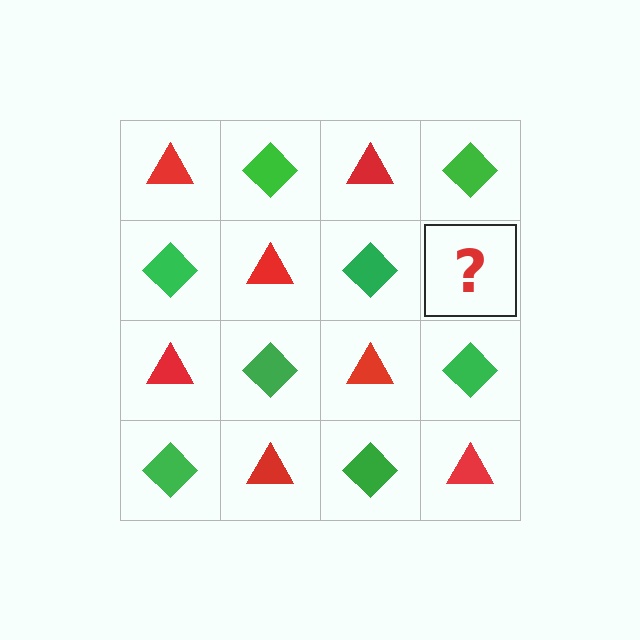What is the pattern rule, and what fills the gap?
The rule is that it alternates red triangle and green diamond in a checkerboard pattern. The gap should be filled with a red triangle.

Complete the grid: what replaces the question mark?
The question mark should be replaced with a red triangle.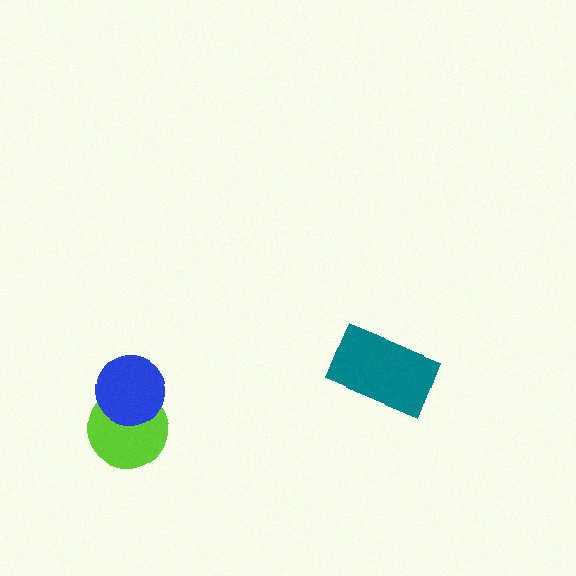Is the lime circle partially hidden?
Yes, it is partially covered by another shape.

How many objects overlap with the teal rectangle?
0 objects overlap with the teal rectangle.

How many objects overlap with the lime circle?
1 object overlaps with the lime circle.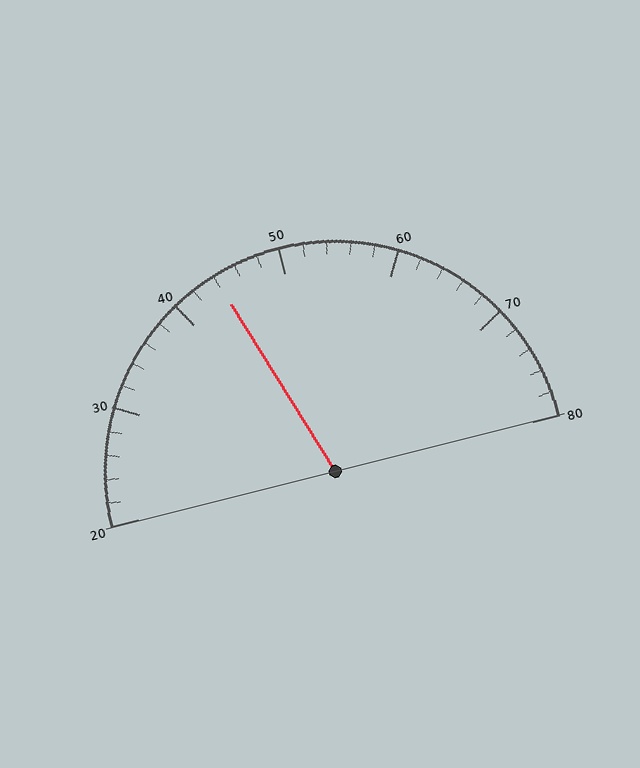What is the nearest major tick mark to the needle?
The nearest major tick mark is 40.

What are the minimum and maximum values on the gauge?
The gauge ranges from 20 to 80.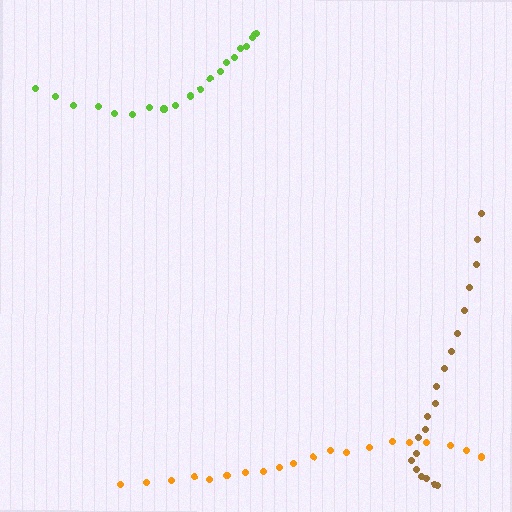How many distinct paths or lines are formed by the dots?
There are 3 distinct paths.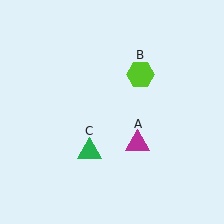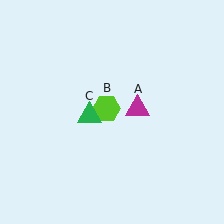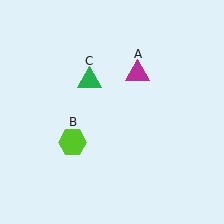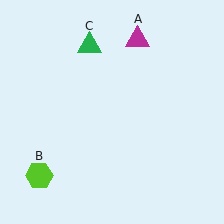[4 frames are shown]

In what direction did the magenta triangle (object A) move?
The magenta triangle (object A) moved up.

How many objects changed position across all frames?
3 objects changed position: magenta triangle (object A), lime hexagon (object B), green triangle (object C).